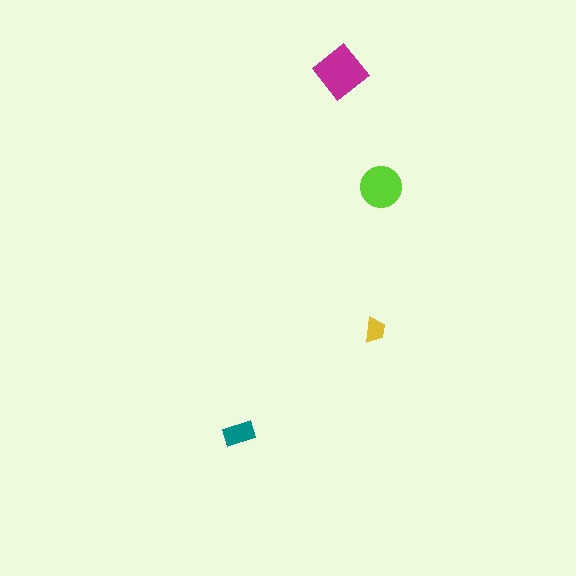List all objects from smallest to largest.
The yellow trapezoid, the teal rectangle, the lime circle, the magenta diamond.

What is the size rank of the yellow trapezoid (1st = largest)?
4th.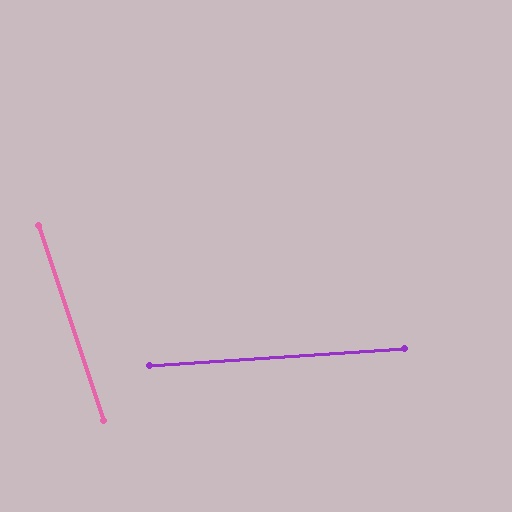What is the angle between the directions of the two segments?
Approximately 75 degrees.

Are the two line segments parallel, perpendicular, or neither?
Neither parallel nor perpendicular — they differ by about 75°.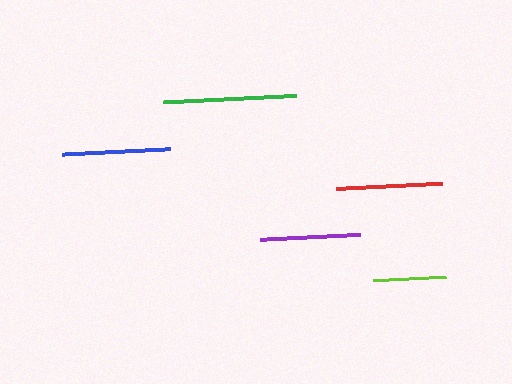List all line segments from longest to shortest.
From longest to shortest: green, blue, red, purple, lime.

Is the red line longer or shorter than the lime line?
The red line is longer than the lime line.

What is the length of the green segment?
The green segment is approximately 133 pixels long.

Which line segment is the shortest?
The lime line is the shortest at approximately 73 pixels.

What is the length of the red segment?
The red segment is approximately 105 pixels long.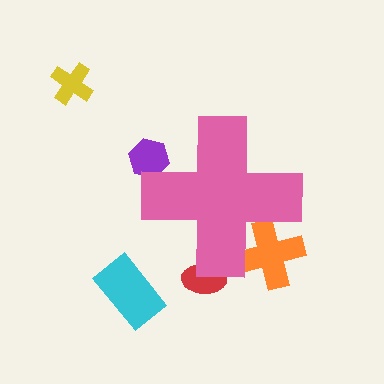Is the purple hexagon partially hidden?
Yes, the purple hexagon is partially hidden behind the pink cross.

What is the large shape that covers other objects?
A pink cross.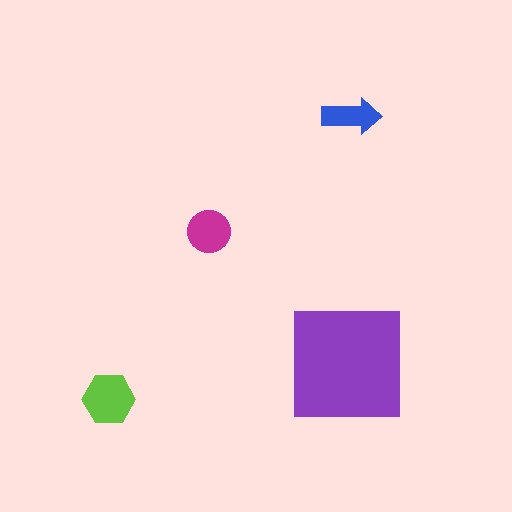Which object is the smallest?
The blue arrow.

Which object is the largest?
The purple square.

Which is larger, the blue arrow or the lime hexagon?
The lime hexagon.